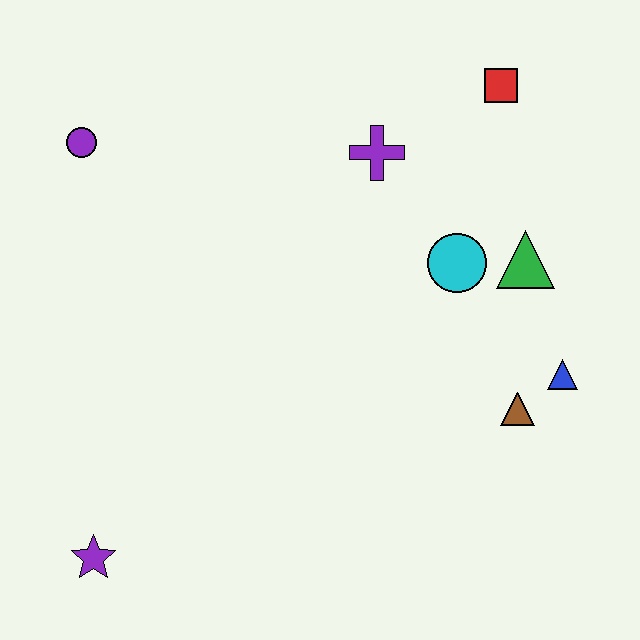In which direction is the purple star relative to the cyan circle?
The purple star is to the left of the cyan circle.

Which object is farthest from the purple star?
The red square is farthest from the purple star.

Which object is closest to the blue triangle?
The brown triangle is closest to the blue triangle.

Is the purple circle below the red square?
Yes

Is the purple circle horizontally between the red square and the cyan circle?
No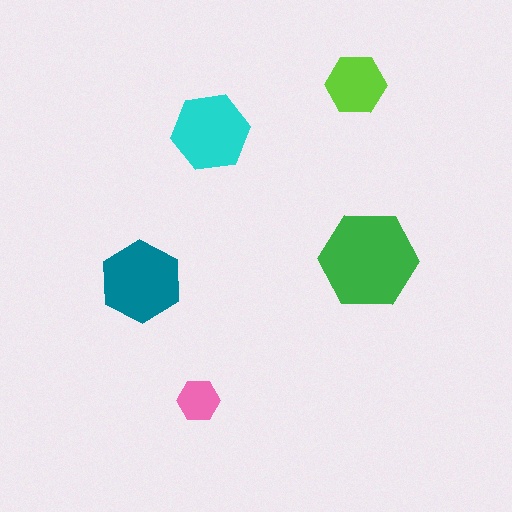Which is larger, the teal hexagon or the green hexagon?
The green one.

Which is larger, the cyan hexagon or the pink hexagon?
The cyan one.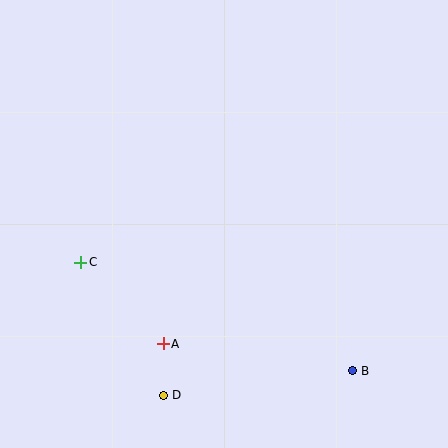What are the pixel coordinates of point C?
Point C is at (81, 262).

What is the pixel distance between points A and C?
The distance between A and C is 116 pixels.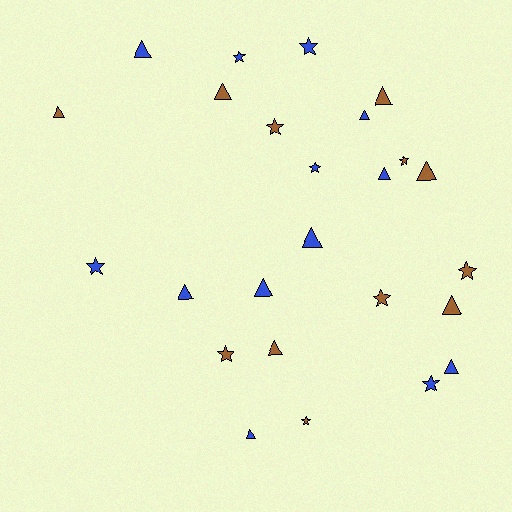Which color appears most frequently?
Blue, with 13 objects.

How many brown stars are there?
There are 6 brown stars.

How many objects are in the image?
There are 25 objects.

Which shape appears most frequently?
Triangle, with 14 objects.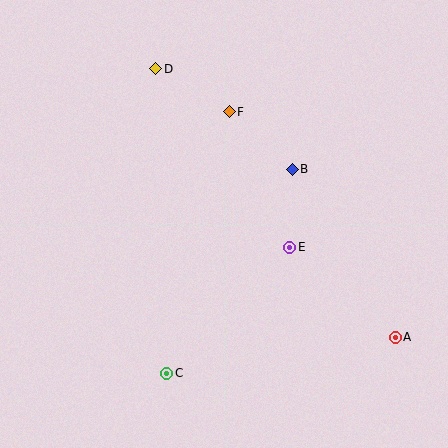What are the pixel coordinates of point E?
Point E is at (290, 247).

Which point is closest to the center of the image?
Point E at (290, 247) is closest to the center.